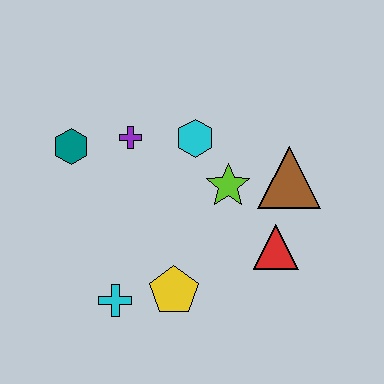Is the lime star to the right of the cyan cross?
Yes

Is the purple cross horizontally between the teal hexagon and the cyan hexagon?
Yes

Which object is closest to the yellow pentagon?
The cyan cross is closest to the yellow pentagon.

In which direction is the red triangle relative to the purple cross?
The red triangle is to the right of the purple cross.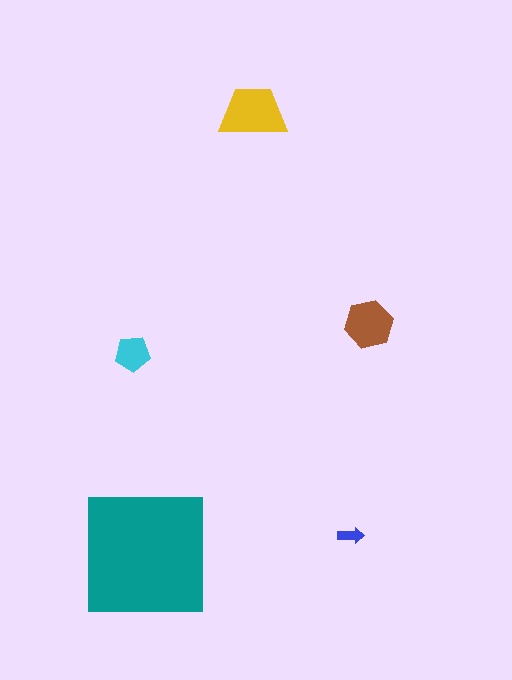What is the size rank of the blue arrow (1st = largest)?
5th.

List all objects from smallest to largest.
The blue arrow, the cyan pentagon, the brown hexagon, the yellow trapezoid, the teal square.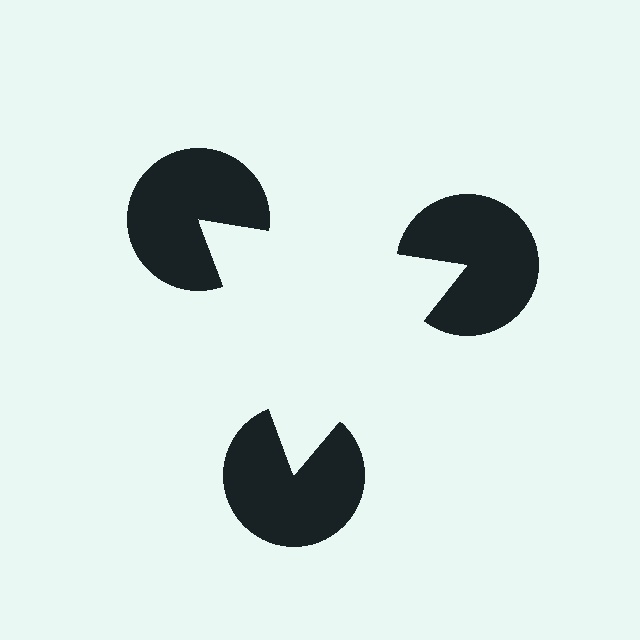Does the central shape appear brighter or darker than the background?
It typically appears slightly brighter than the background, even though no actual brightness change is drawn.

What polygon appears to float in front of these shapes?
An illusory triangle — its edges are inferred from the aligned wedge cuts in the pac-man discs, not physically drawn.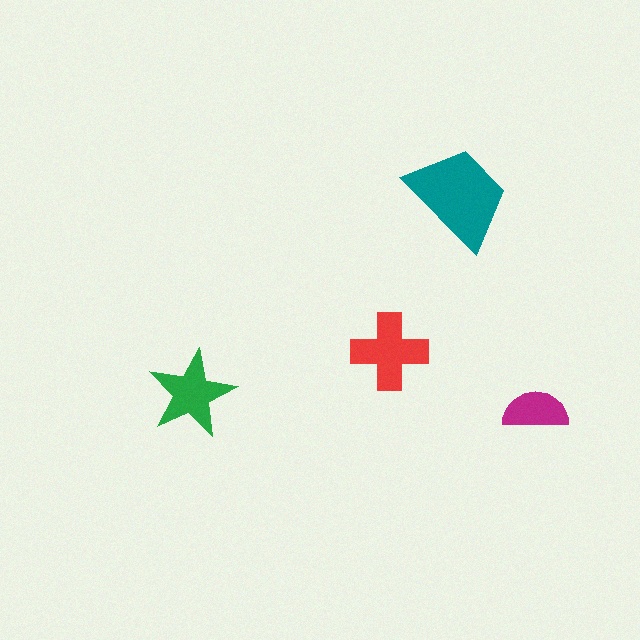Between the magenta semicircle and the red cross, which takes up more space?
The red cross.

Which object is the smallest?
The magenta semicircle.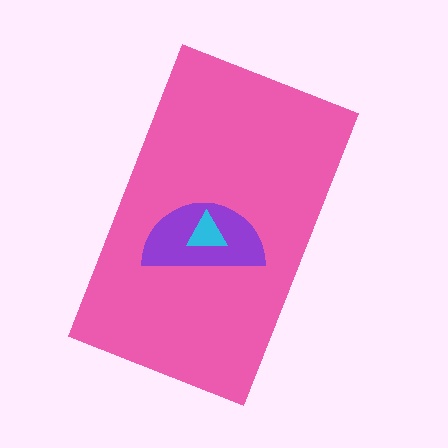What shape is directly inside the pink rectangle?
The purple semicircle.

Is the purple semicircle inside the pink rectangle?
Yes.